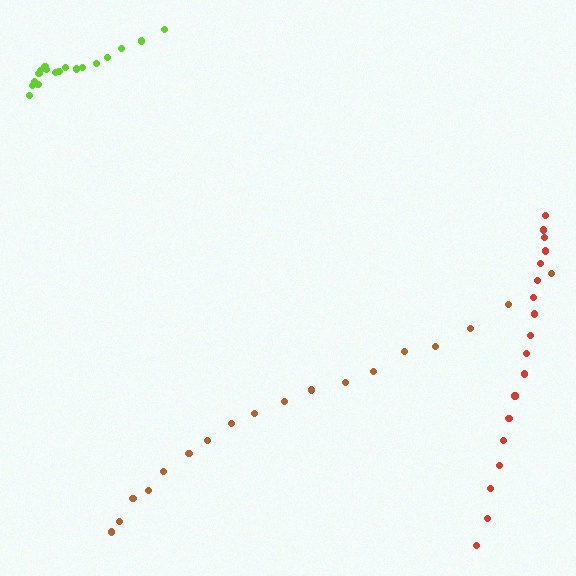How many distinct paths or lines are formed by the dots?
There are 3 distinct paths.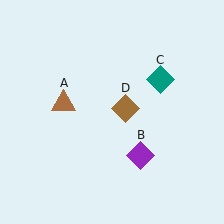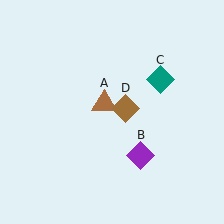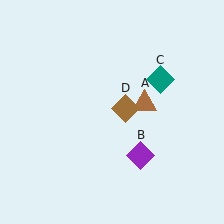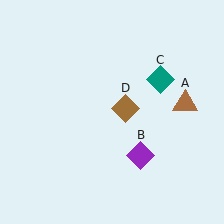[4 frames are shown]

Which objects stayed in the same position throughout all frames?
Purple diamond (object B) and teal diamond (object C) and brown diamond (object D) remained stationary.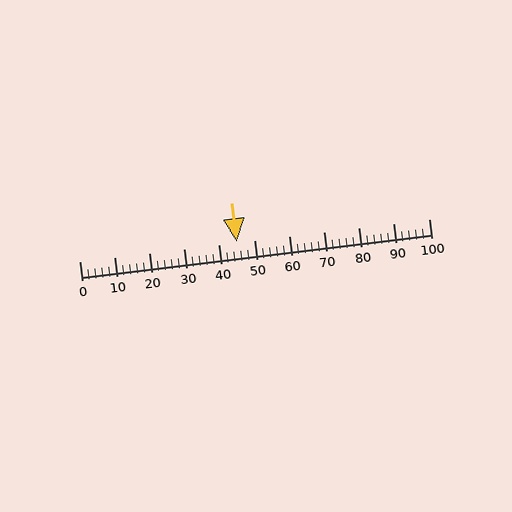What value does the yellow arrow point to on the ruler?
The yellow arrow points to approximately 45.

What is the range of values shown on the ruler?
The ruler shows values from 0 to 100.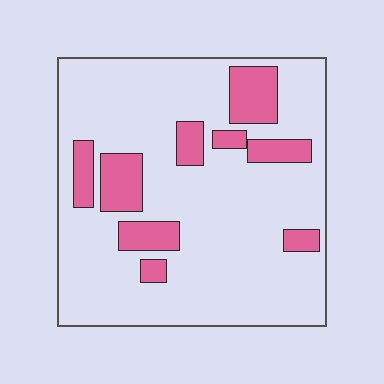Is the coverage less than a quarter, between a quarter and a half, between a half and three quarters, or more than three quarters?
Less than a quarter.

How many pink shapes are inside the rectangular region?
9.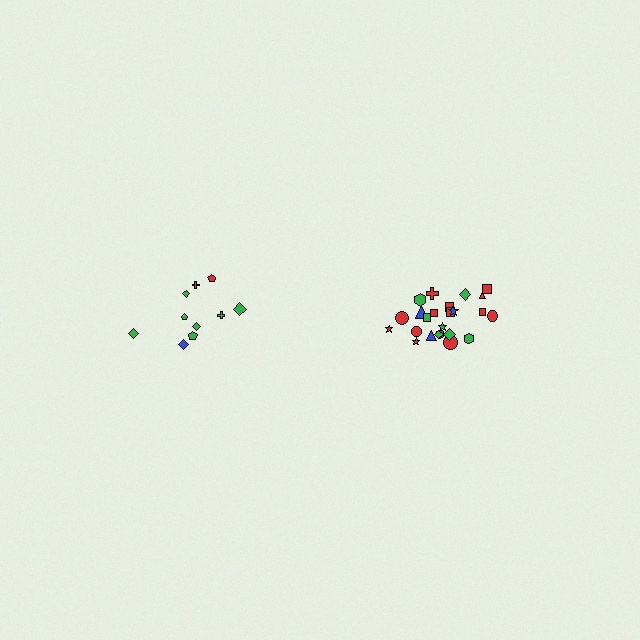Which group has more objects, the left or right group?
The right group.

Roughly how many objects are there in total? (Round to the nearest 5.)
Roughly 35 objects in total.